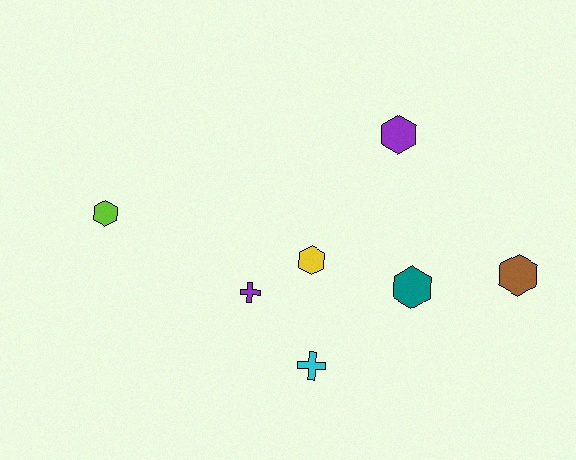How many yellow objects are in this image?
There is 1 yellow object.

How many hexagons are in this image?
There are 5 hexagons.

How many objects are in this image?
There are 7 objects.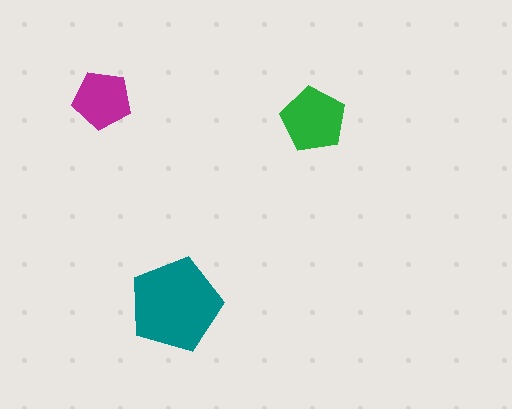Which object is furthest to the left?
The magenta pentagon is leftmost.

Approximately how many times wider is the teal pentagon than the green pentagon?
About 1.5 times wider.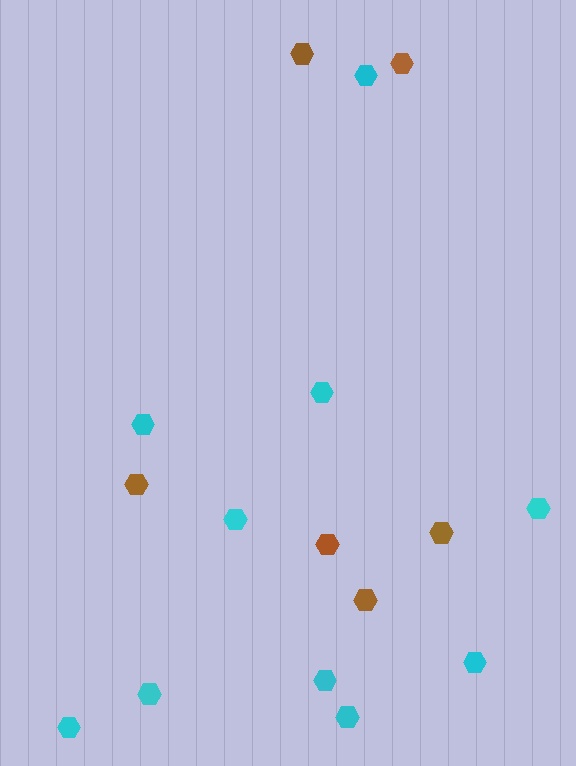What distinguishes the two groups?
There are 2 groups: one group of cyan hexagons (10) and one group of brown hexagons (6).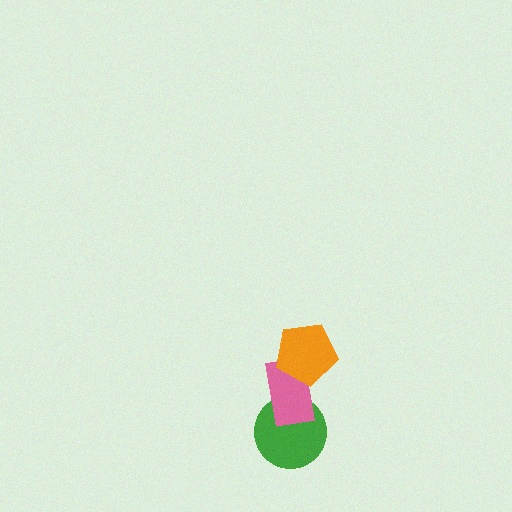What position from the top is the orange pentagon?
The orange pentagon is 1st from the top.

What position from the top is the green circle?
The green circle is 3rd from the top.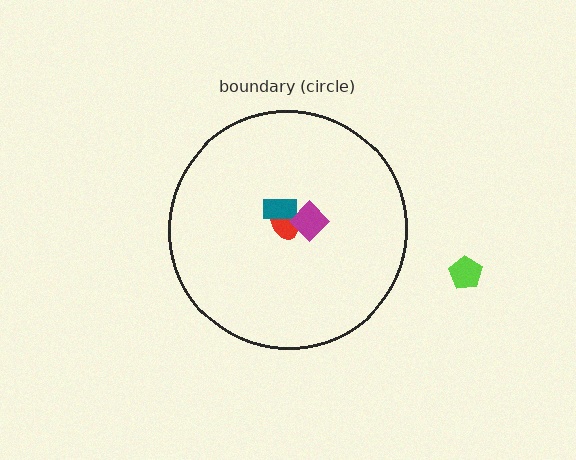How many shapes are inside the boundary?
3 inside, 1 outside.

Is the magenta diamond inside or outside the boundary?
Inside.